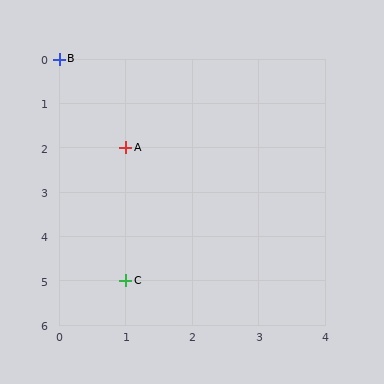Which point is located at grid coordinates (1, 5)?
Point C is at (1, 5).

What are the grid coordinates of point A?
Point A is at grid coordinates (1, 2).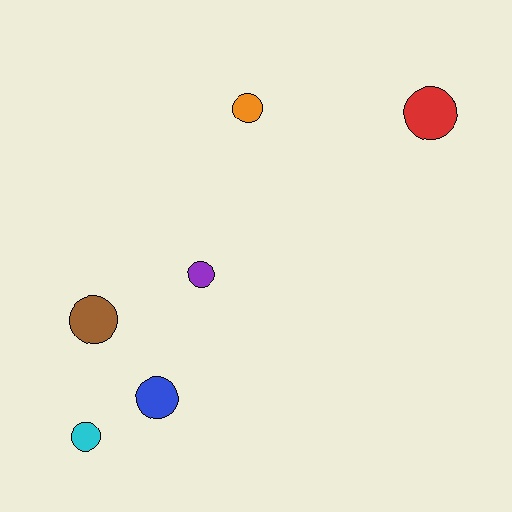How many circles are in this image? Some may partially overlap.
There are 6 circles.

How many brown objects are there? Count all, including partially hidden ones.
There is 1 brown object.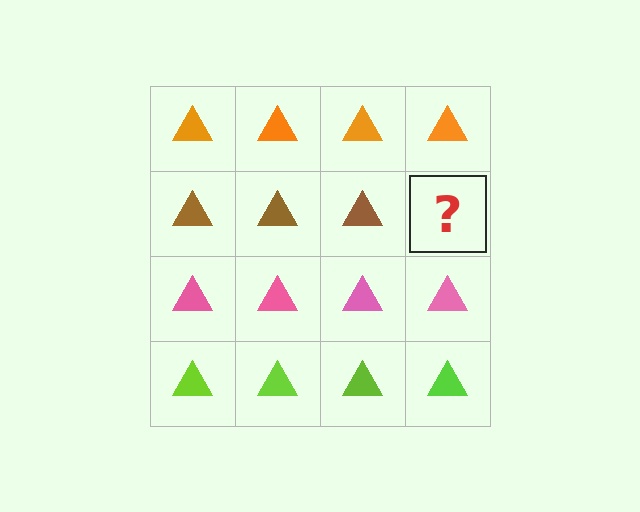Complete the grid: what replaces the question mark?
The question mark should be replaced with a brown triangle.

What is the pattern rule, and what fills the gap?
The rule is that each row has a consistent color. The gap should be filled with a brown triangle.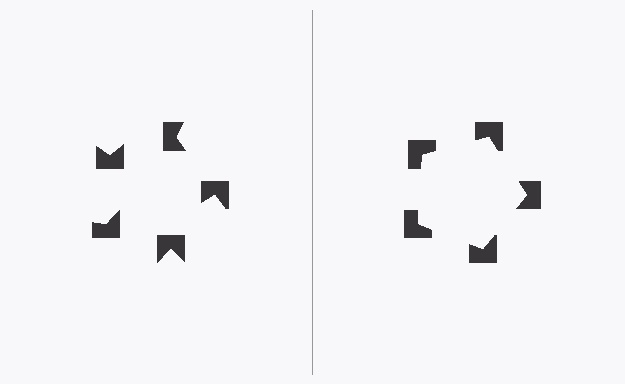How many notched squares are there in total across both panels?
10 — 5 on each side.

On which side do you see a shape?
An illusory pentagon appears on the right side. On the left side the wedge cuts are rotated, so no coherent shape forms.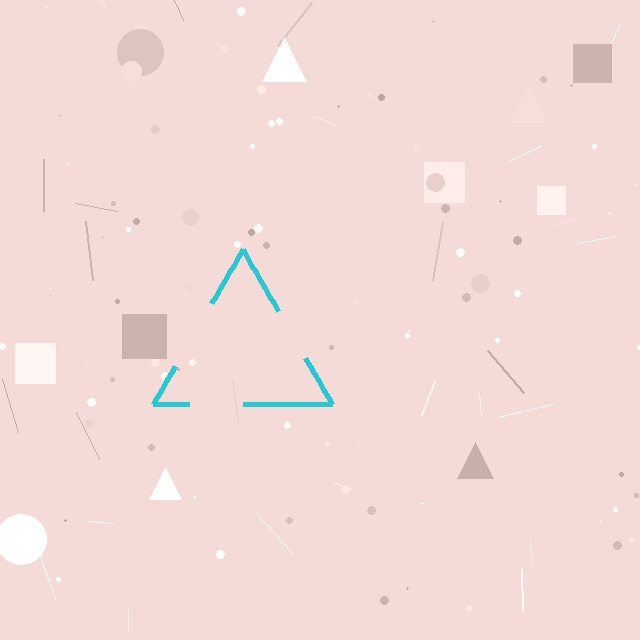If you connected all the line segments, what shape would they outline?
They would outline a triangle.